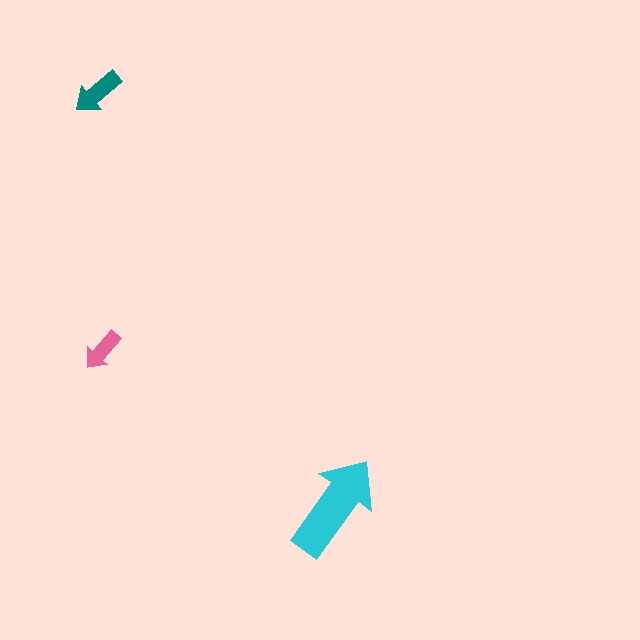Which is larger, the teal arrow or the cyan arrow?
The cyan one.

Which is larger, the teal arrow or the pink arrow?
The teal one.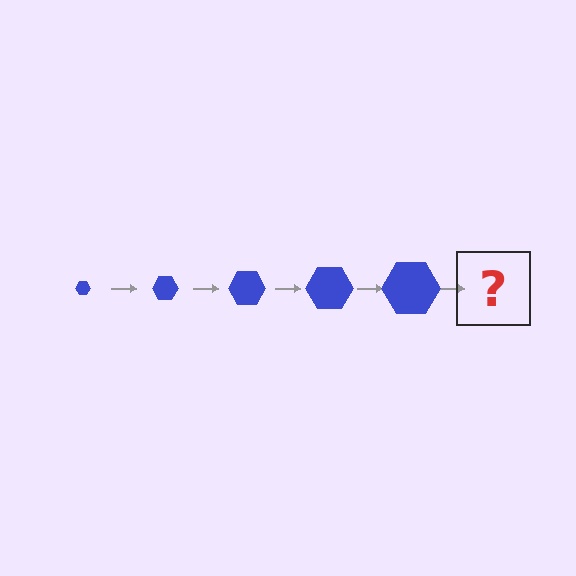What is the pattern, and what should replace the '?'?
The pattern is that the hexagon gets progressively larger each step. The '?' should be a blue hexagon, larger than the previous one.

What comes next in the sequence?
The next element should be a blue hexagon, larger than the previous one.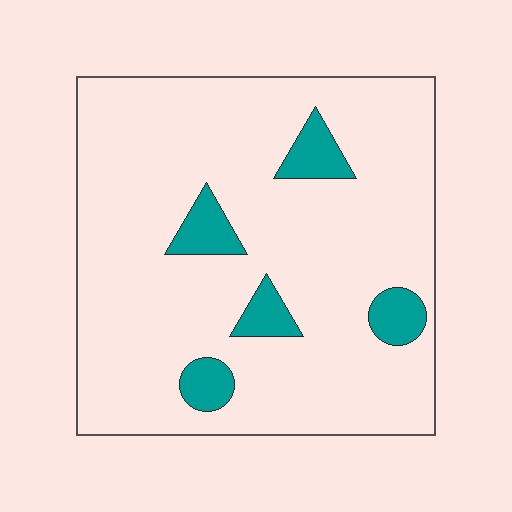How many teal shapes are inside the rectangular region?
5.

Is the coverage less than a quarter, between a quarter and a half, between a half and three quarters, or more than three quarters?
Less than a quarter.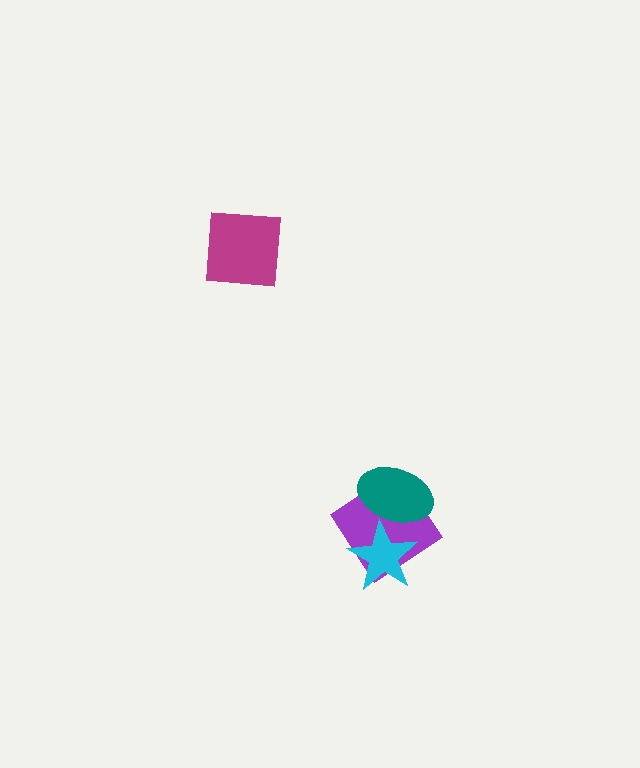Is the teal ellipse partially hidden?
Yes, it is partially covered by another shape.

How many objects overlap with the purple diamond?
2 objects overlap with the purple diamond.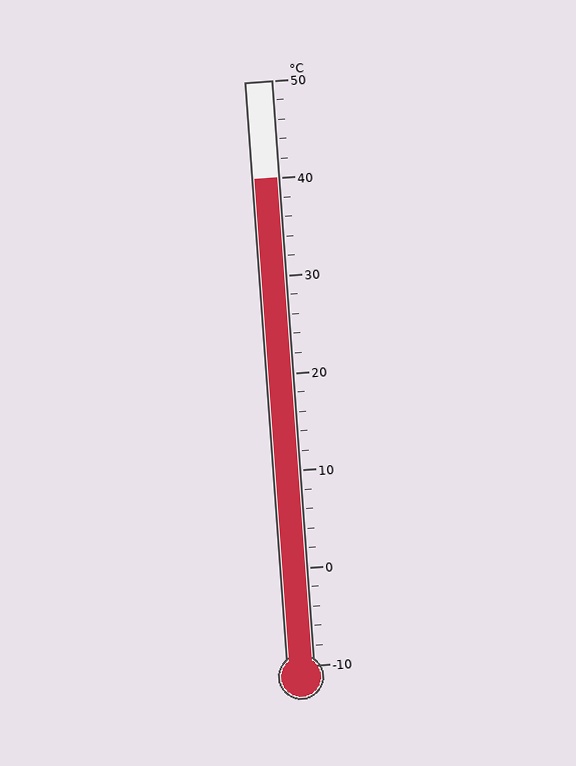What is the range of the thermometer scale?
The thermometer scale ranges from -10°C to 50°C.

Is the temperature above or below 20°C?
The temperature is above 20°C.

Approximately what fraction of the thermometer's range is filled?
The thermometer is filled to approximately 85% of its range.